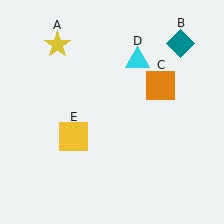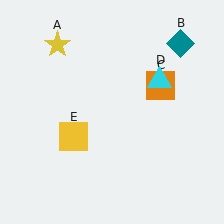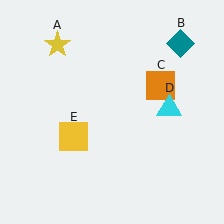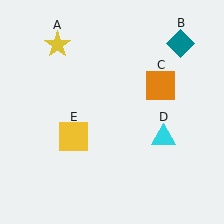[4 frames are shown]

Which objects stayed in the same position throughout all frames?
Yellow star (object A) and teal diamond (object B) and orange square (object C) and yellow square (object E) remained stationary.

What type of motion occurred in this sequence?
The cyan triangle (object D) rotated clockwise around the center of the scene.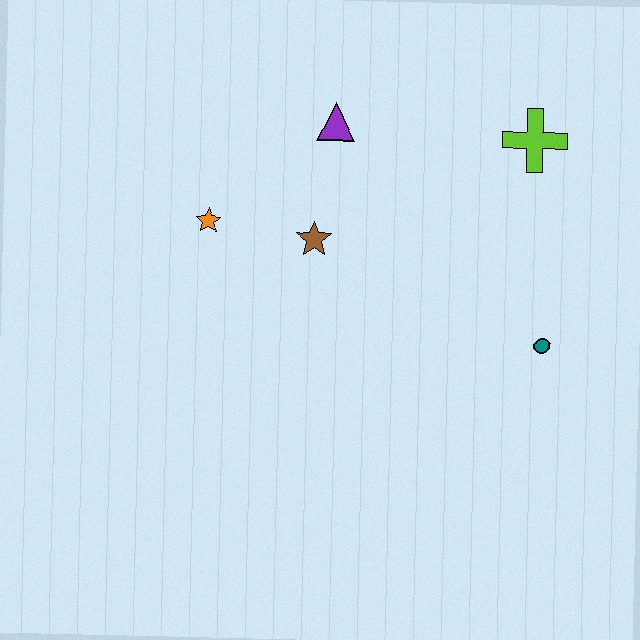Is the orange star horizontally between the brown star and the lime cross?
No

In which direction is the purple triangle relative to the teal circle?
The purple triangle is above the teal circle.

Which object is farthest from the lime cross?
The orange star is farthest from the lime cross.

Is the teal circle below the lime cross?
Yes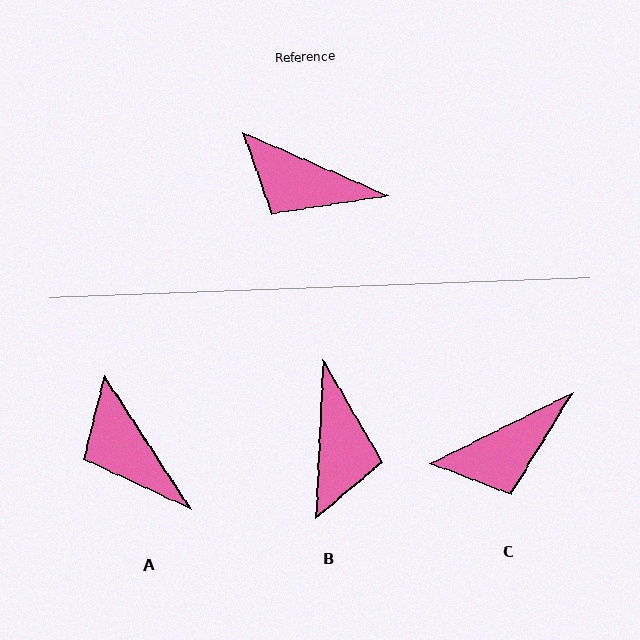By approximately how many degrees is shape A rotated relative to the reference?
Approximately 34 degrees clockwise.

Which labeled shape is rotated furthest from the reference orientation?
B, about 111 degrees away.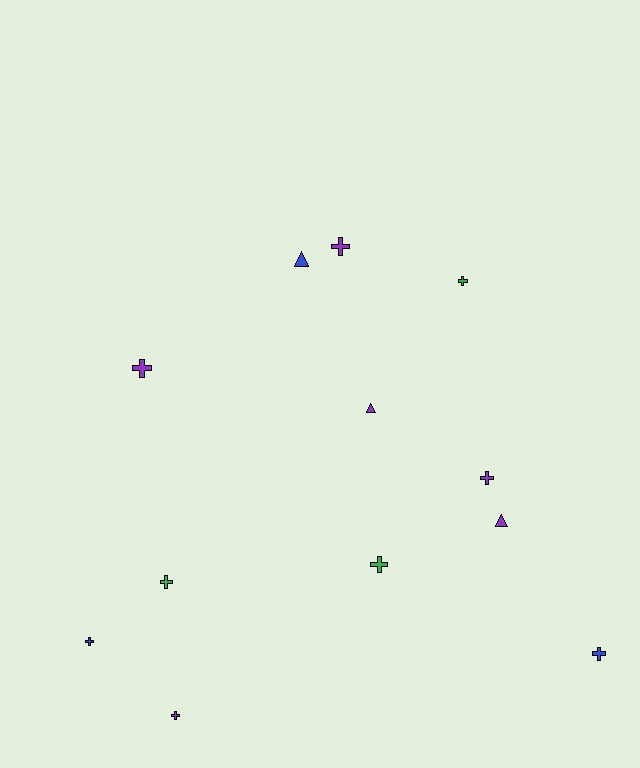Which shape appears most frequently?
Cross, with 9 objects.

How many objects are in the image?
There are 12 objects.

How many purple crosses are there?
There are 4 purple crosses.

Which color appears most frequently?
Purple, with 6 objects.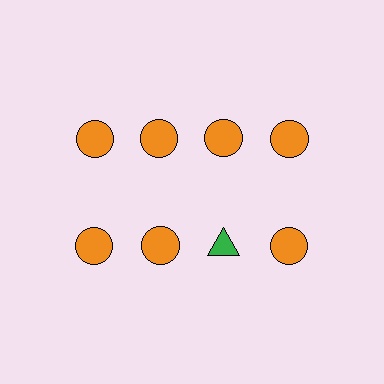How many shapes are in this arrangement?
There are 8 shapes arranged in a grid pattern.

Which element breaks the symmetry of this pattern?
The green triangle in the second row, center column breaks the symmetry. All other shapes are orange circles.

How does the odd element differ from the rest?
It differs in both color (green instead of orange) and shape (triangle instead of circle).